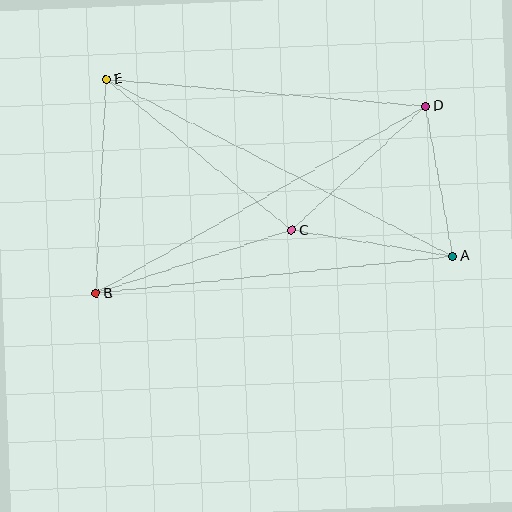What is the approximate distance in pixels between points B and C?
The distance between B and C is approximately 205 pixels.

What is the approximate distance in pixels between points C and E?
The distance between C and E is approximately 239 pixels.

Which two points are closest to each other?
Points A and D are closest to each other.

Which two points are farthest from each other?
Points A and E are farthest from each other.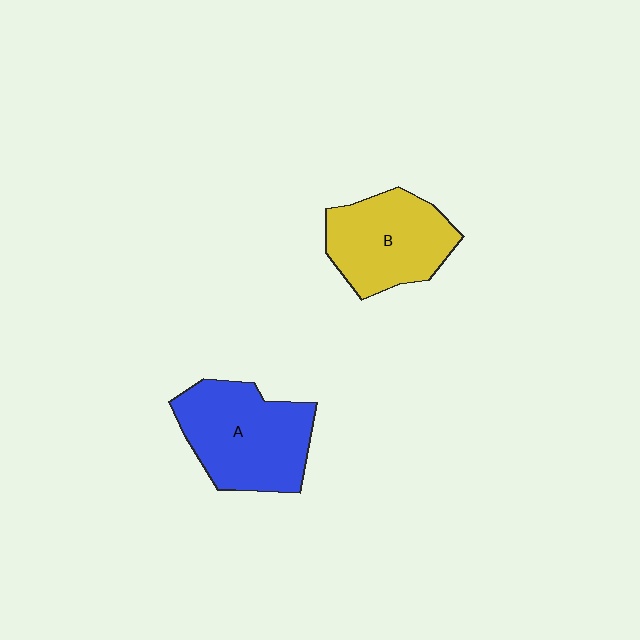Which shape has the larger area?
Shape A (blue).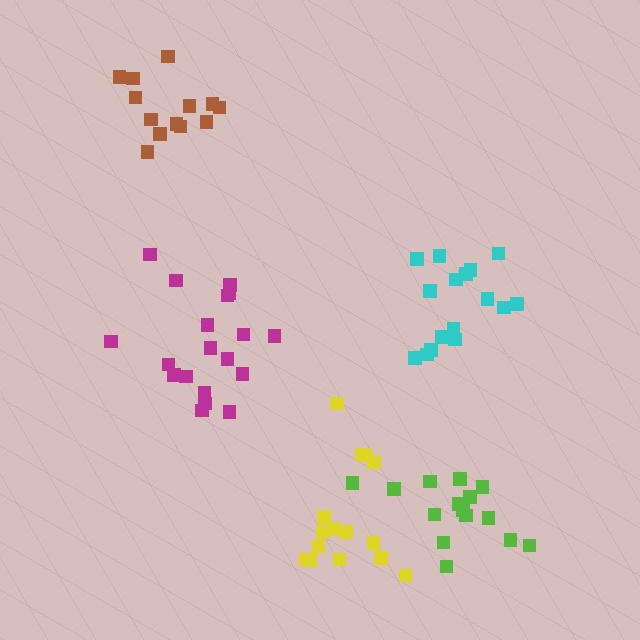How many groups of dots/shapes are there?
There are 5 groups.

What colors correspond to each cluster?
The clusters are colored: lime, cyan, brown, magenta, yellow.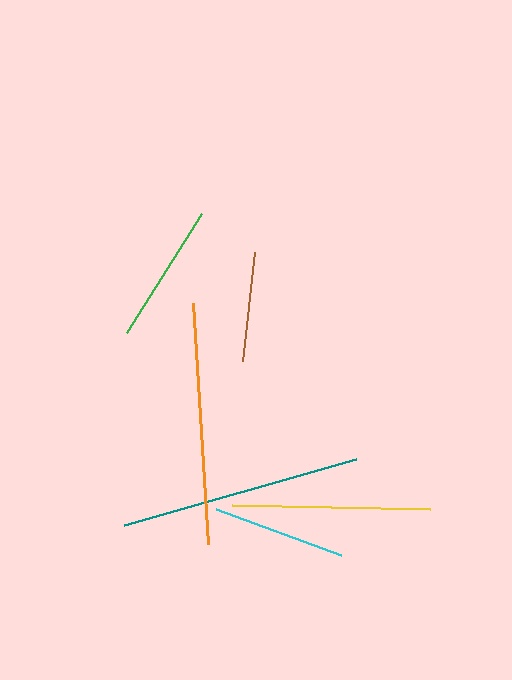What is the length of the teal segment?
The teal segment is approximately 241 pixels long.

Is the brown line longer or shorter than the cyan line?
The cyan line is longer than the brown line.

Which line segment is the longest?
The orange line is the longest at approximately 241 pixels.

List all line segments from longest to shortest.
From longest to shortest: orange, teal, yellow, green, cyan, brown.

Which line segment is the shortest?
The brown line is the shortest at approximately 109 pixels.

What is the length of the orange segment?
The orange segment is approximately 241 pixels long.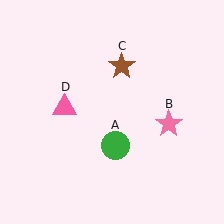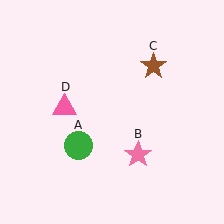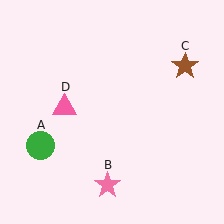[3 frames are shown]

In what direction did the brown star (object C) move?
The brown star (object C) moved right.